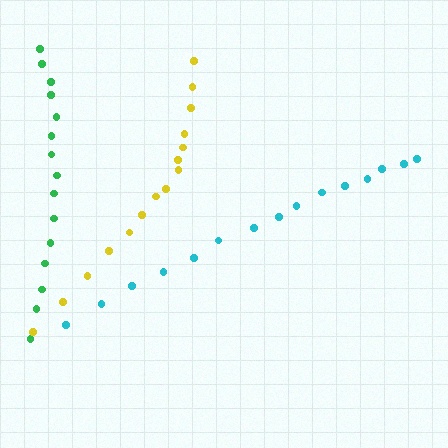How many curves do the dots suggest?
There are 3 distinct paths.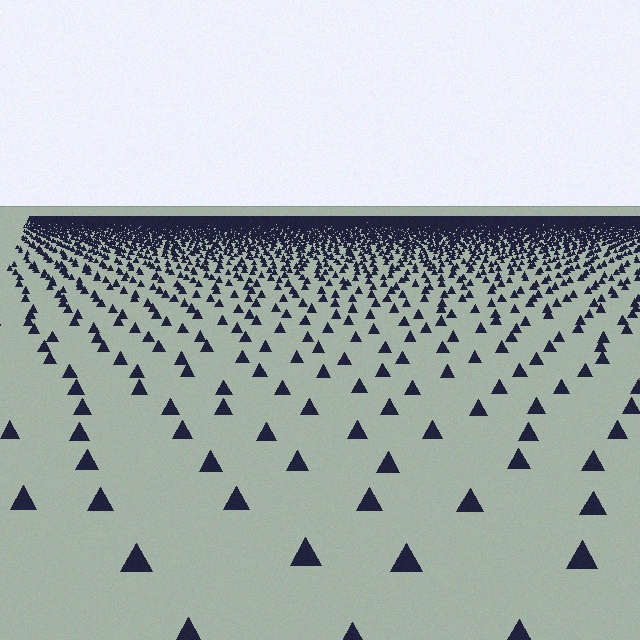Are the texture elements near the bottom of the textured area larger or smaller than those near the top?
Larger. Near the bottom, elements are closer to the viewer and appear at a bigger on-screen size.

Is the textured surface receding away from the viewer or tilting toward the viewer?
The surface is receding away from the viewer. Texture elements get smaller and denser toward the top.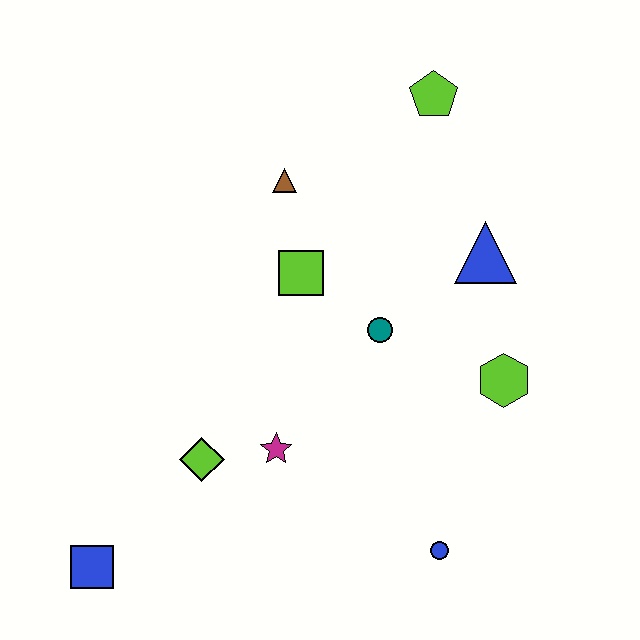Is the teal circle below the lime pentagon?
Yes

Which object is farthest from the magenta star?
The lime pentagon is farthest from the magenta star.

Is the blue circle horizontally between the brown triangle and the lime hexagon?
Yes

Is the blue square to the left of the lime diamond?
Yes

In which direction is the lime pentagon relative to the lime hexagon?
The lime pentagon is above the lime hexagon.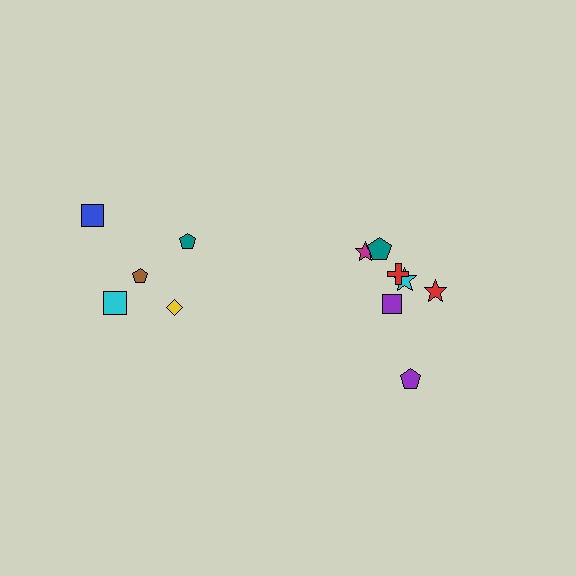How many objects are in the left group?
There are 5 objects.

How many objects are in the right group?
There are 7 objects.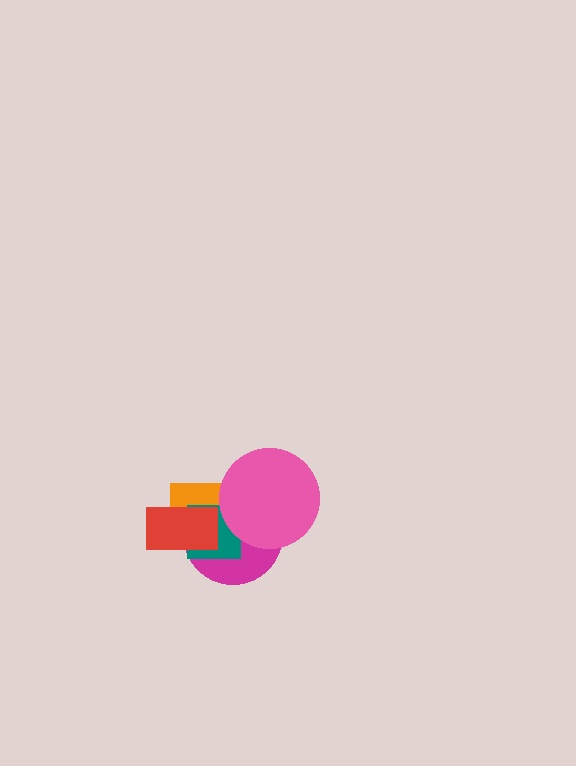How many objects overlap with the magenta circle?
4 objects overlap with the magenta circle.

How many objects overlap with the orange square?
4 objects overlap with the orange square.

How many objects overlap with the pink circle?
3 objects overlap with the pink circle.